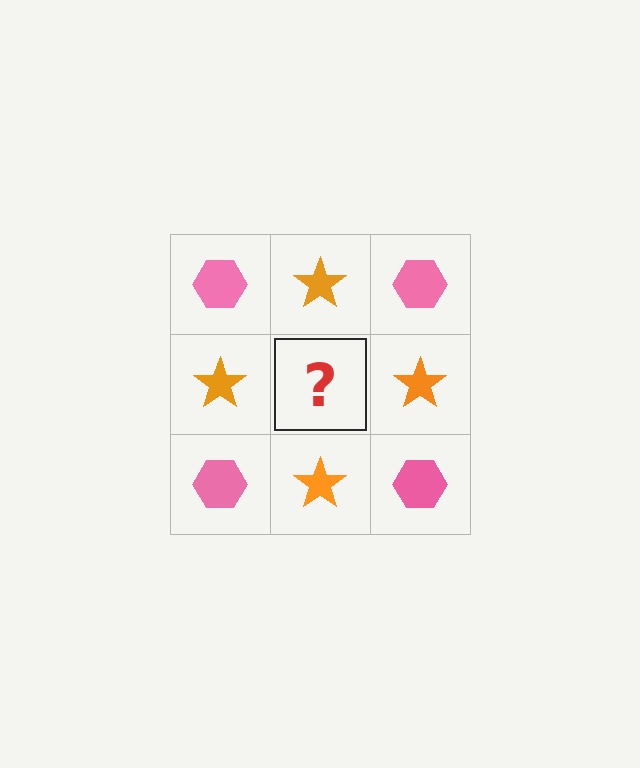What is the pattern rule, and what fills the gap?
The rule is that it alternates pink hexagon and orange star in a checkerboard pattern. The gap should be filled with a pink hexagon.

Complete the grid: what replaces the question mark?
The question mark should be replaced with a pink hexagon.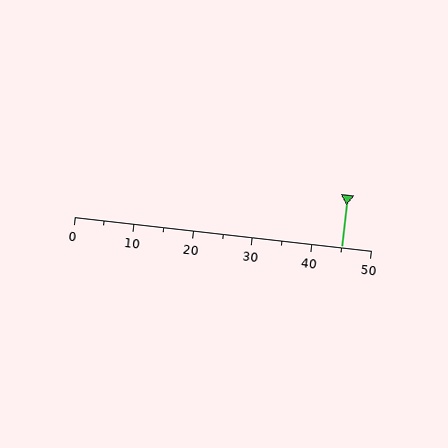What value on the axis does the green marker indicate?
The marker indicates approximately 45.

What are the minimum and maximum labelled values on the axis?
The axis runs from 0 to 50.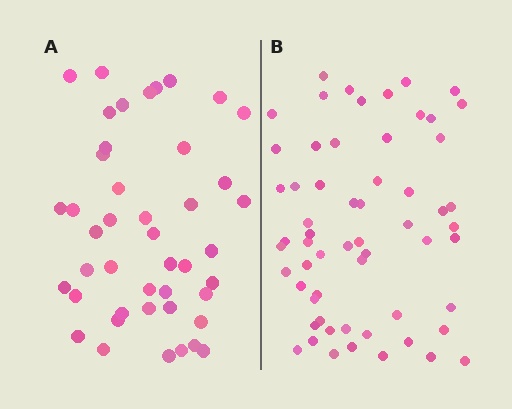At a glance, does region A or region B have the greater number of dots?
Region B (the right region) has more dots.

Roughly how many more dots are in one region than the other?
Region B has approximately 15 more dots than region A.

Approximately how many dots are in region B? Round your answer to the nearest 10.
About 60 dots.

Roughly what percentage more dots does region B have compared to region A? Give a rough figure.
About 35% more.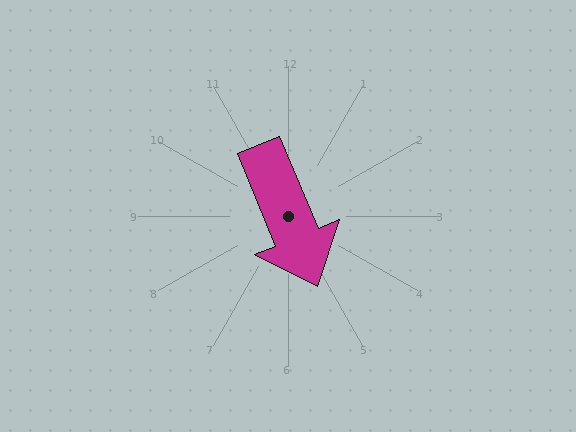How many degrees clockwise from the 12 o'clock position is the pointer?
Approximately 158 degrees.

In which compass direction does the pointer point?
South.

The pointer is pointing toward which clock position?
Roughly 5 o'clock.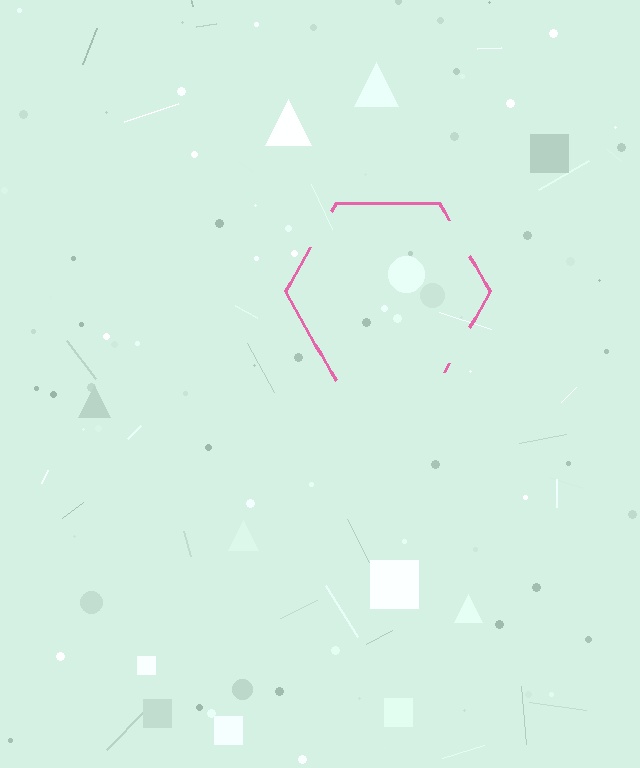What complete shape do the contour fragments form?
The contour fragments form a hexagon.